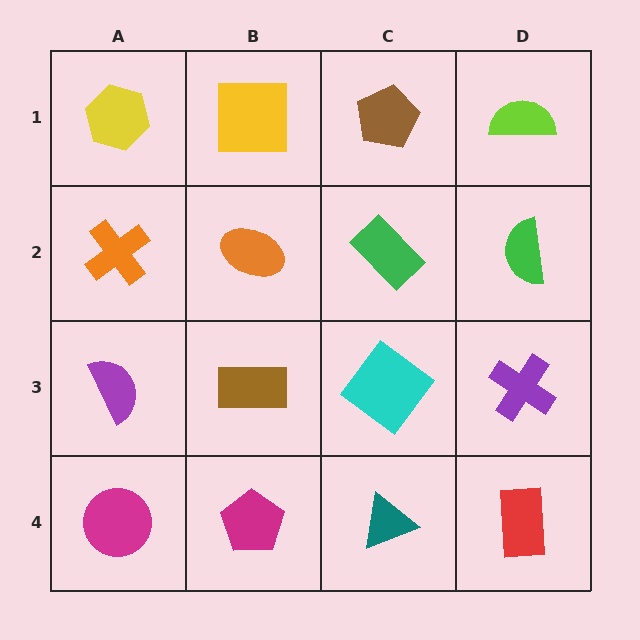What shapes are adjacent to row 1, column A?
An orange cross (row 2, column A), a yellow square (row 1, column B).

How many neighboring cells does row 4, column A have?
2.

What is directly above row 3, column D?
A green semicircle.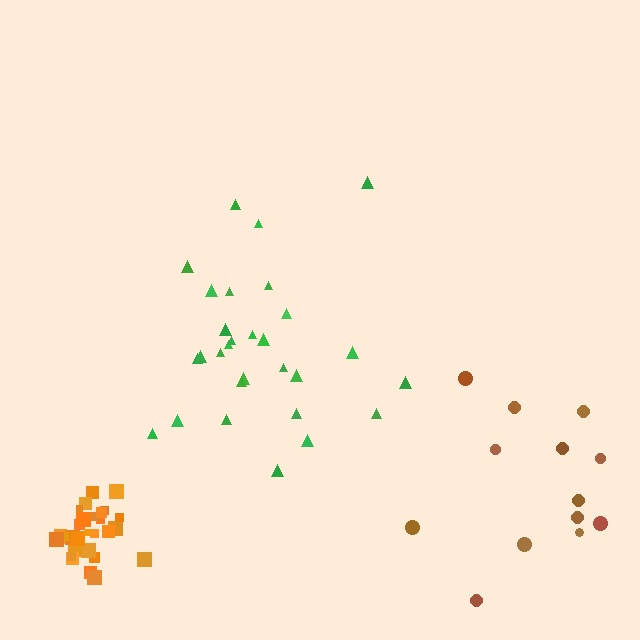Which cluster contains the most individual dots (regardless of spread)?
Orange (29).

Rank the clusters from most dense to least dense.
orange, green, brown.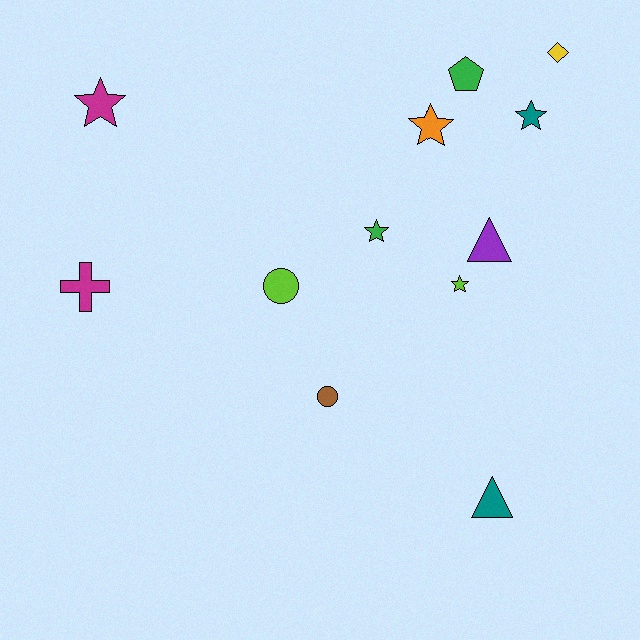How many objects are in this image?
There are 12 objects.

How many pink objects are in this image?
There are no pink objects.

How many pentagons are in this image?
There is 1 pentagon.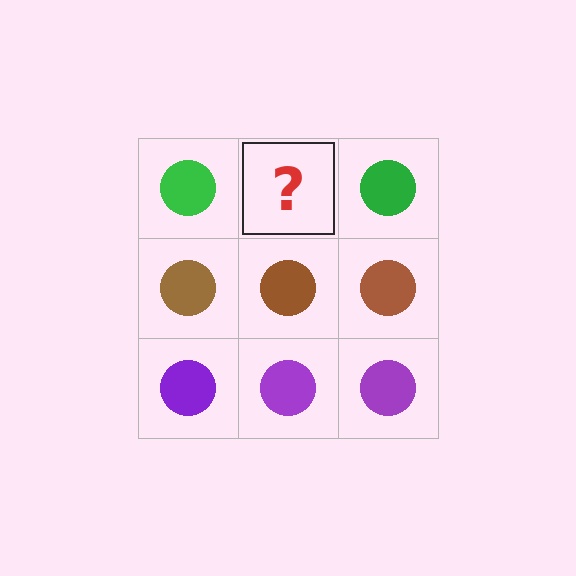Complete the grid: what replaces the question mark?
The question mark should be replaced with a green circle.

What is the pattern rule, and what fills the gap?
The rule is that each row has a consistent color. The gap should be filled with a green circle.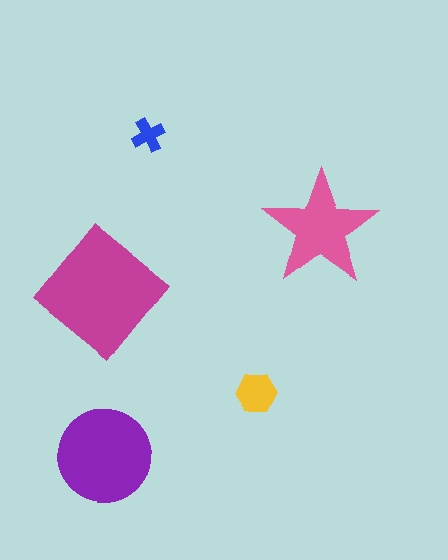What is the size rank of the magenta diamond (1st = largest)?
1st.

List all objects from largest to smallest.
The magenta diamond, the purple circle, the pink star, the yellow hexagon, the blue cross.